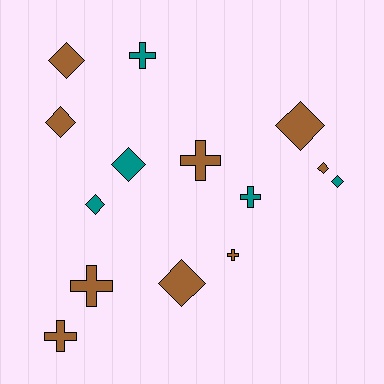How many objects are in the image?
There are 14 objects.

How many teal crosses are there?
There are 2 teal crosses.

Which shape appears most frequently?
Diamond, with 8 objects.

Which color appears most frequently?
Brown, with 9 objects.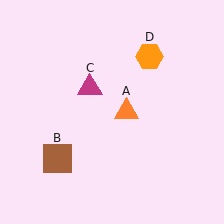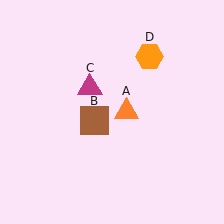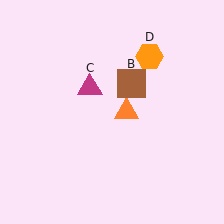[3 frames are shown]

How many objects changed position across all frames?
1 object changed position: brown square (object B).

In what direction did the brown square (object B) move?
The brown square (object B) moved up and to the right.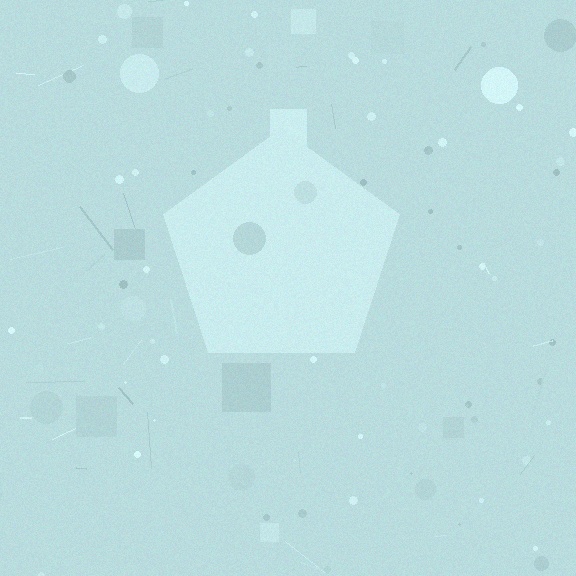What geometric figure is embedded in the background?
A pentagon is embedded in the background.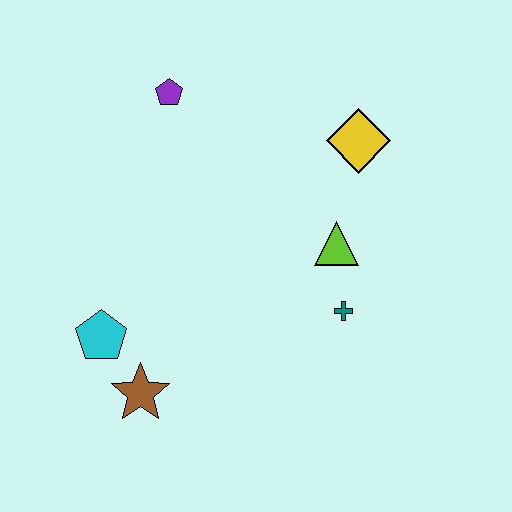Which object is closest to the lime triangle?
The teal cross is closest to the lime triangle.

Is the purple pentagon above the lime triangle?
Yes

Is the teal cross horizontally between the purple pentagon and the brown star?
No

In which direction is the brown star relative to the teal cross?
The brown star is to the left of the teal cross.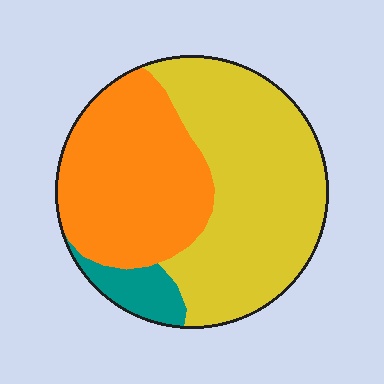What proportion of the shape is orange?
Orange takes up about two fifths (2/5) of the shape.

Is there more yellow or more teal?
Yellow.